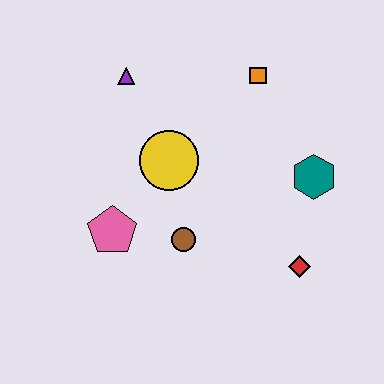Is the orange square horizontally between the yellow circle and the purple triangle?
No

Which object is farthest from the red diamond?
The purple triangle is farthest from the red diamond.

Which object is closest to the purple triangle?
The yellow circle is closest to the purple triangle.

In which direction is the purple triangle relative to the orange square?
The purple triangle is to the left of the orange square.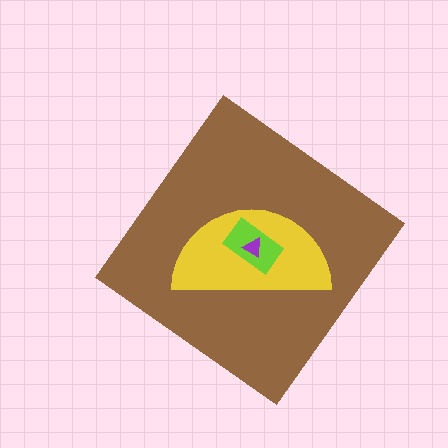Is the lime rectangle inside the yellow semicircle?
Yes.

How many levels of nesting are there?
4.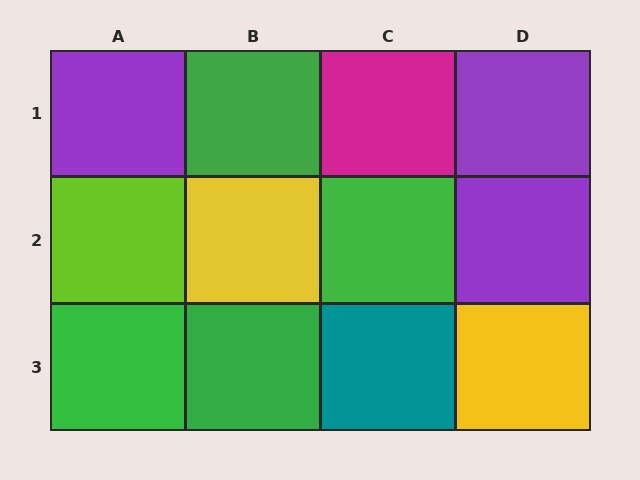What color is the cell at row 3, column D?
Yellow.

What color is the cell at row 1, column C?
Magenta.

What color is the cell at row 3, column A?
Green.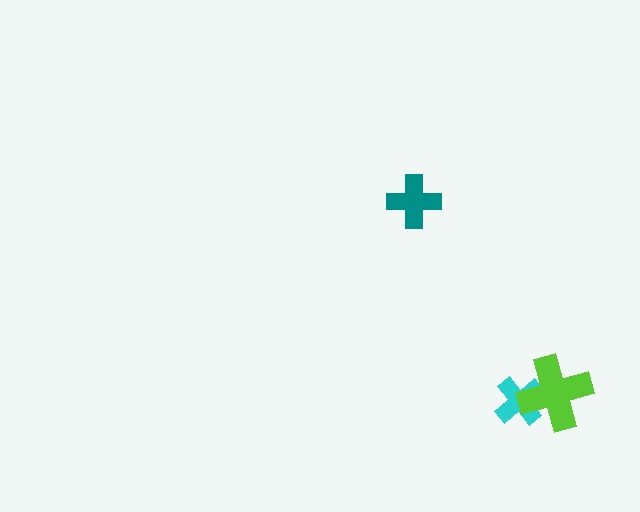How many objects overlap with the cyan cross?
1 object overlaps with the cyan cross.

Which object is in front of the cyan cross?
The lime cross is in front of the cyan cross.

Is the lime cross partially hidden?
No, no other shape covers it.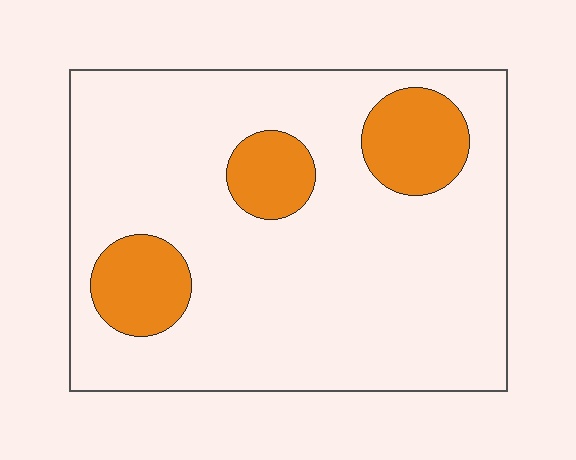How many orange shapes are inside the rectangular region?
3.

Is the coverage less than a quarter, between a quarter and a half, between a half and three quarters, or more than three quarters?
Less than a quarter.